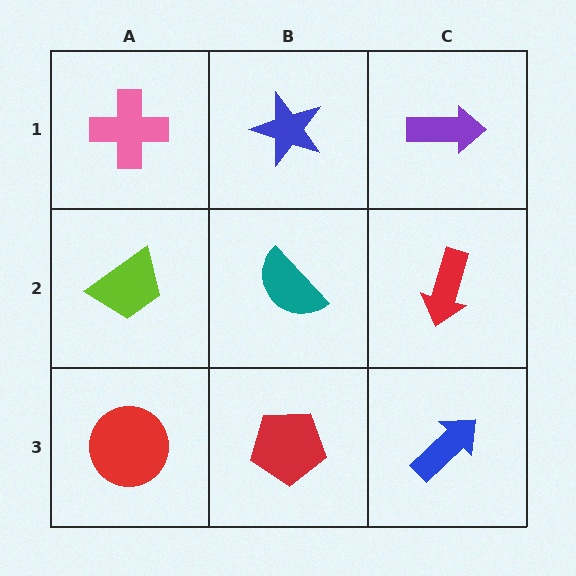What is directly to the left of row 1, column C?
A blue star.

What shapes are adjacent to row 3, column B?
A teal semicircle (row 2, column B), a red circle (row 3, column A), a blue arrow (row 3, column C).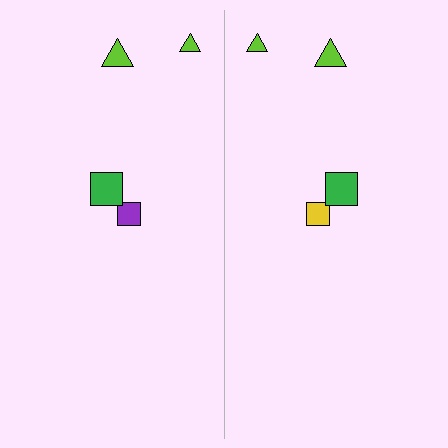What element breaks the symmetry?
The yellow square on the right side breaks the symmetry — its mirror counterpart is purple.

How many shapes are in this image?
There are 8 shapes in this image.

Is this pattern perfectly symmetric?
No, the pattern is not perfectly symmetric. The yellow square on the right side breaks the symmetry — its mirror counterpart is purple.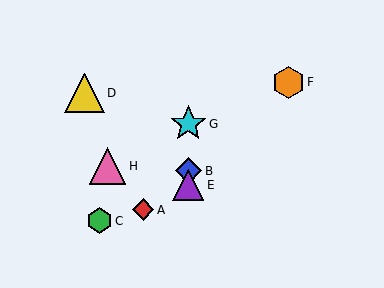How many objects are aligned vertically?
3 objects (B, E, G) are aligned vertically.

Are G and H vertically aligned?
No, G is at x≈188 and H is at x≈108.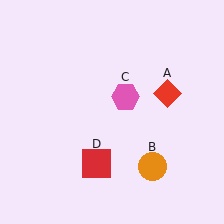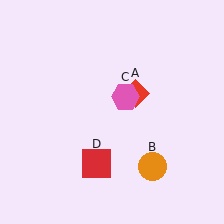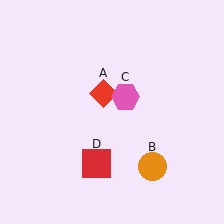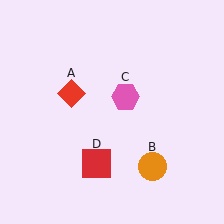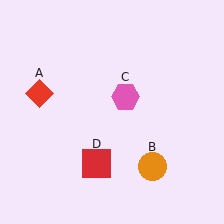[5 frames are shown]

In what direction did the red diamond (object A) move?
The red diamond (object A) moved left.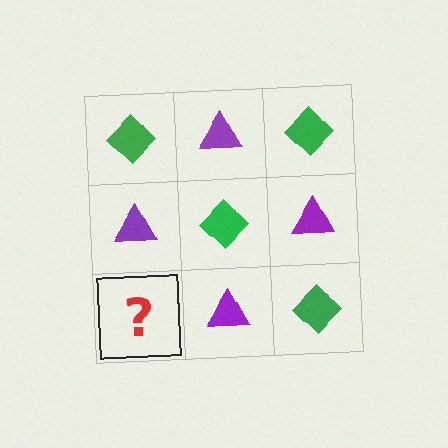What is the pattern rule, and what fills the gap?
The rule is that it alternates green diamond and purple triangle in a checkerboard pattern. The gap should be filled with a green diamond.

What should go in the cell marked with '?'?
The missing cell should contain a green diamond.